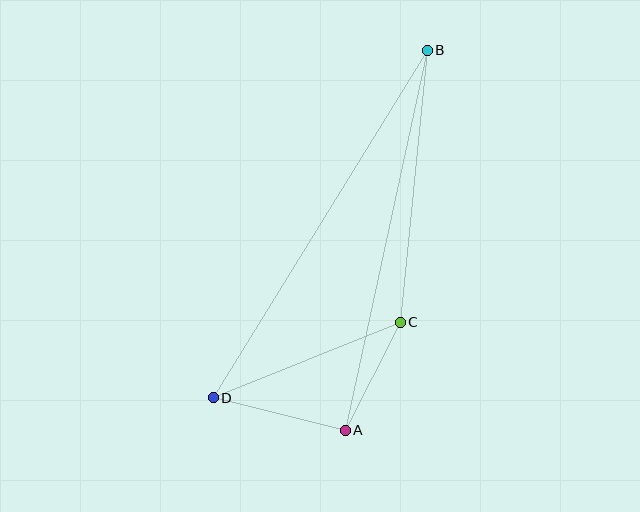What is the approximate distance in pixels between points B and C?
The distance between B and C is approximately 274 pixels.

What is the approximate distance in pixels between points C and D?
The distance between C and D is approximately 201 pixels.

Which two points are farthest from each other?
Points B and D are farthest from each other.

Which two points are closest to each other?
Points A and C are closest to each other.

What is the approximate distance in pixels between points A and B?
The distance between A and B is approximately 389 pixels.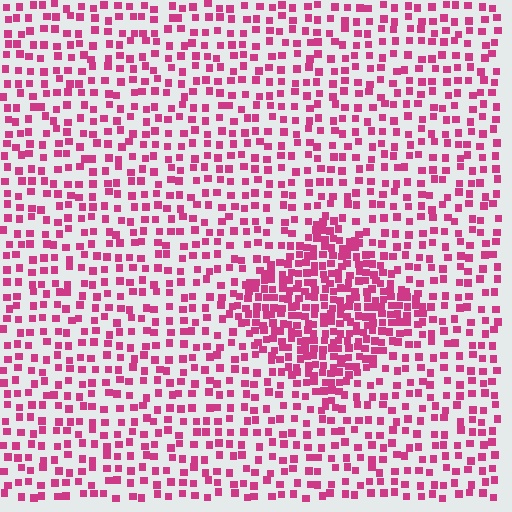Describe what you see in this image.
The image contains small magenta elements arranged at two different densities. A diamond-shaped region is visible where the elements are more densely packed than the surrounding area.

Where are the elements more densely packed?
The elements are more densely packed inside the diamond boundary.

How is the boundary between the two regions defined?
The boundary is defined by a change in element density (approximately 2.2x ratio). All elements are the same color, size, and shape.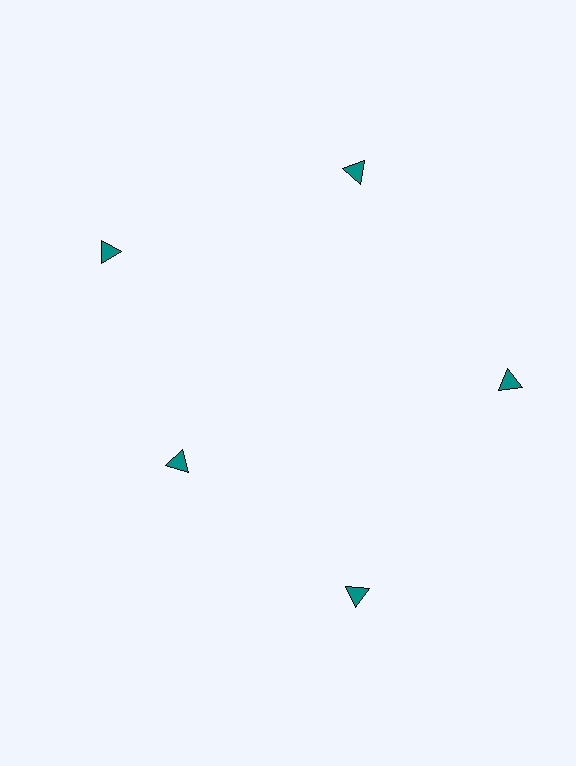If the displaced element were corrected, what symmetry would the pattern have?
It would have 5-fold rotational symmetry — the pattern would map onto itself every 72 degrees.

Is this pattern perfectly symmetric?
No. The 5 teal triangles are arranged in a ring, but one element near the 8 o'clock position is pulled inward toward the center, breaking the 5-fold rotational symmetry.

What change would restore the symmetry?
The symmetry would be restored by moving it outward, back onto the ring so that all 5 triangles sit at equal angles and equal distance from the center.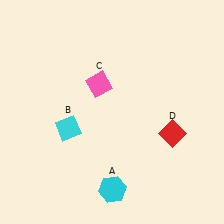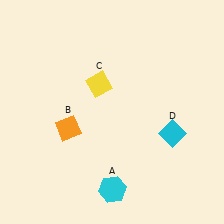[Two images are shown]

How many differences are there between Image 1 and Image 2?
There are 3 differences between the two images.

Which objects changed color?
B changed from cyan to orange. C changed from pink to yellow. D changed from red to cyan.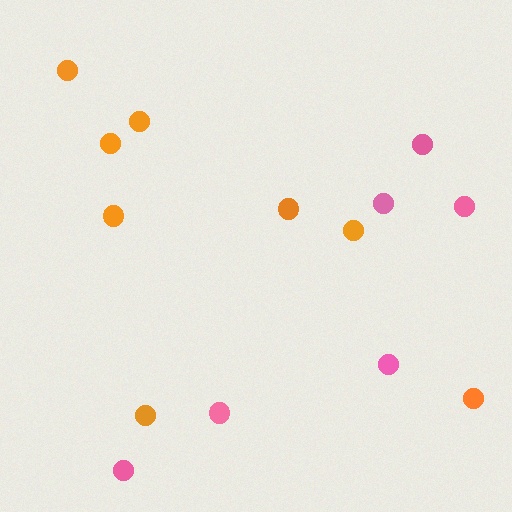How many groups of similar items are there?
There are 2 groups: one group of pink circles (6) and one group of orange circles (8).